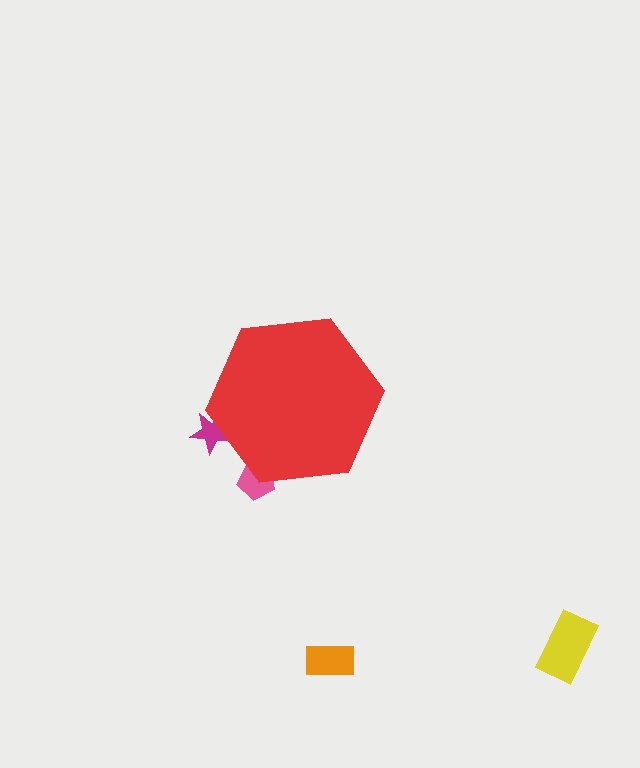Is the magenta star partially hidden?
Yes, the magenta star is partially hidden behind the red hexagon.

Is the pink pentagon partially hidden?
Yes, the pink pentagon is partially hidden behind the red hexagon.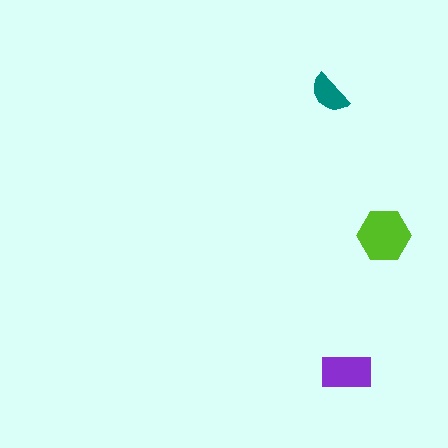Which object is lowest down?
The purple rectangle is bottommost.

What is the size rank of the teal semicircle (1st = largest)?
3rd.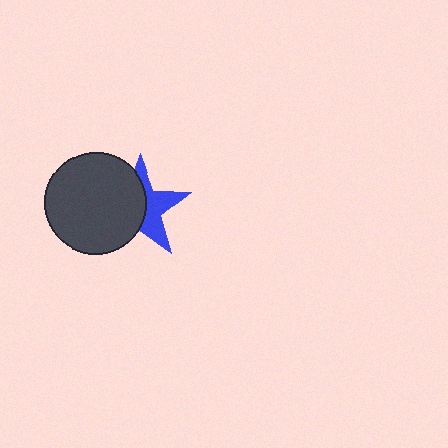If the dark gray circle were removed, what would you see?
You would see the complete blue star.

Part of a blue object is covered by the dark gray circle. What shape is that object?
It is a star.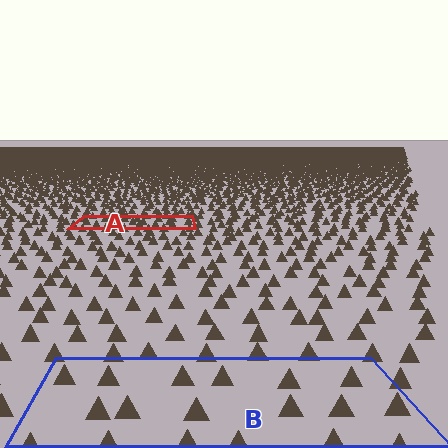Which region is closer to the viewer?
Region B is closer. The texture elements there are larger and more spread out.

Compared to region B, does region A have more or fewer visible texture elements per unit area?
Region A has more texture elements per unit area — they are packed more densely because it is farther away.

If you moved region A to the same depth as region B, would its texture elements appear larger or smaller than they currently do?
They would appear larger. At a closer depth, the same texture elements are projected at a bigger on-screen size.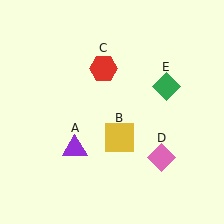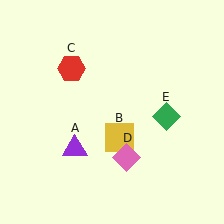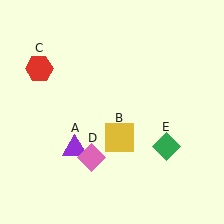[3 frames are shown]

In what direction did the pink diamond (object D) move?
The pink diamond (object D) moved left.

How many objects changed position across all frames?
3 objects changed position: red hexagon (object C), pink diamond (object D), green diamond (object E).